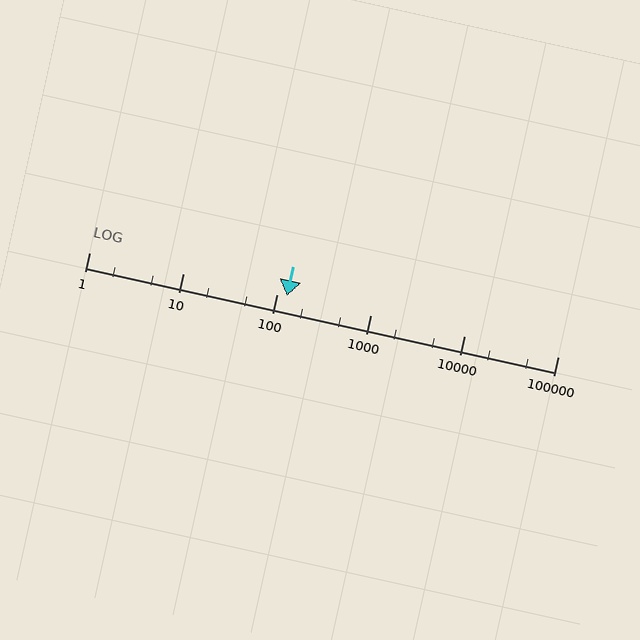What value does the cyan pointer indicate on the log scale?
The pointer indicates approximately 130.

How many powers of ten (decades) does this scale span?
The scale spans 5 decades, from 1 to 100000.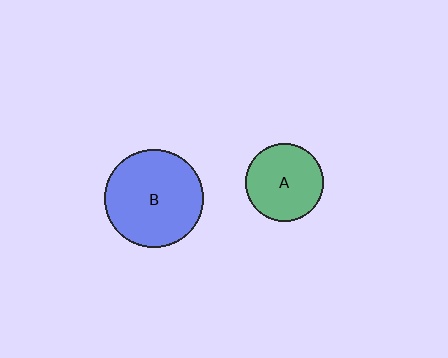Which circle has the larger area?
Circle B (blue).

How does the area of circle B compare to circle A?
Approximately 1.6 times.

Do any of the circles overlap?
No, none of the circles overlap.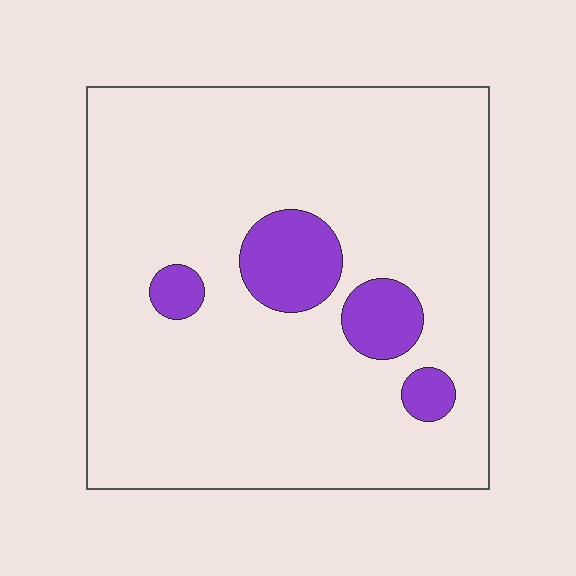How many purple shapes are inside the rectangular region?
4.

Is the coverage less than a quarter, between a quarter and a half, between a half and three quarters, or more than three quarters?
Less than a quarter.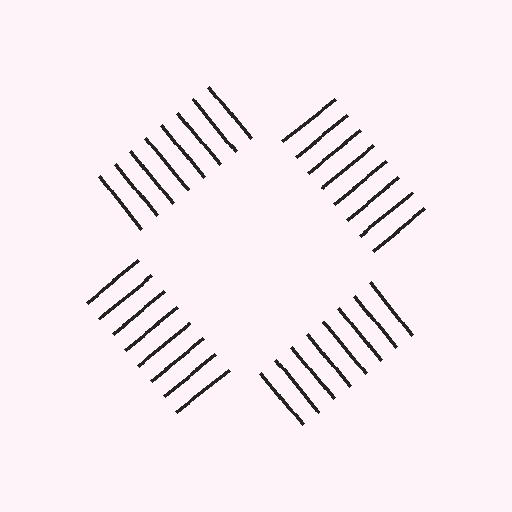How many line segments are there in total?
32 — 8 along each of the 4 edges.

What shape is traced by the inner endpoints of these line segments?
An illusory square — the line segments terminate on its edges but no continuous stroke is drawn.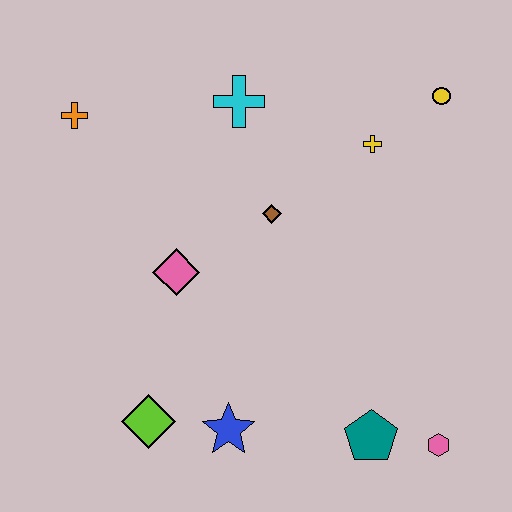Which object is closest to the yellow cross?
The yellow circle is closest to the yellow cross.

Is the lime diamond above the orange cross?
No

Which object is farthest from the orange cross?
The pink hexagon is farthest from the orange cross.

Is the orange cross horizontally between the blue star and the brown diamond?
No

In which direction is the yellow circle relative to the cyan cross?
The yellow circle is to the right of the cyan cross.